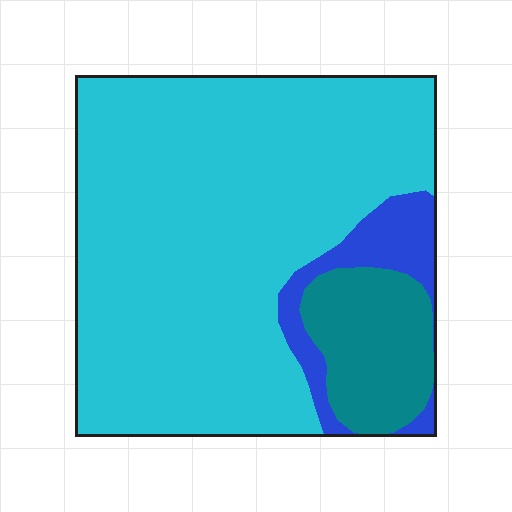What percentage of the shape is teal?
Teal takes up about one eighth (1/8) of the shape.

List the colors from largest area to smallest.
From largest to smallest: cyan, teal, blue.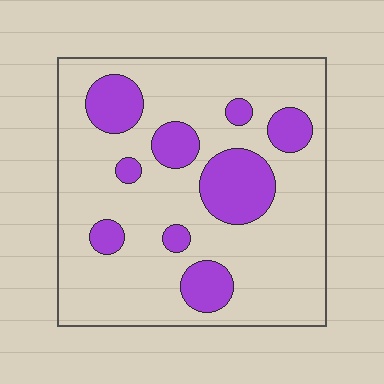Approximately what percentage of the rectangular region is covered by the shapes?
Approximately 20%.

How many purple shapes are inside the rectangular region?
9.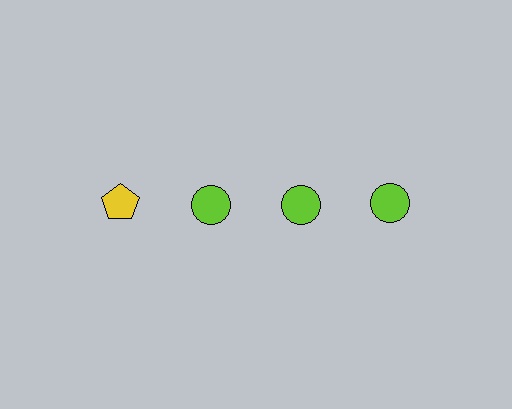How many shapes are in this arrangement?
There are 4 shapes arranged in a grid pattern.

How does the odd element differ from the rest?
It differs in both color (yellow instead of lime) and shape (pentagon instead of circle).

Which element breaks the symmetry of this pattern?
The yellow pentagon in the top row, leftmost column breaks the symmetry. All other shapes are lime circles.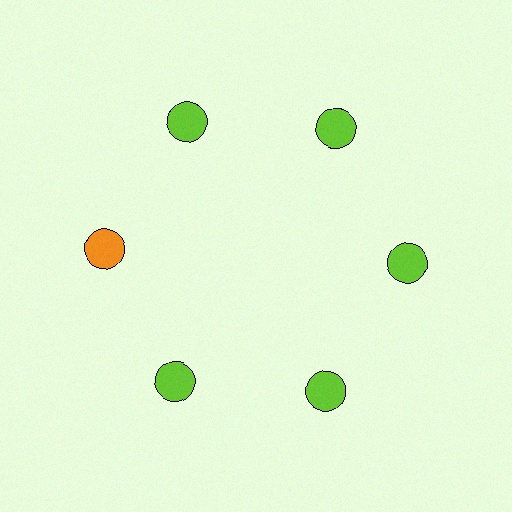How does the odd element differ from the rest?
It has a different color: orange instead of lime.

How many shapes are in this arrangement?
There are 6 shapes arranged in a ring pattern.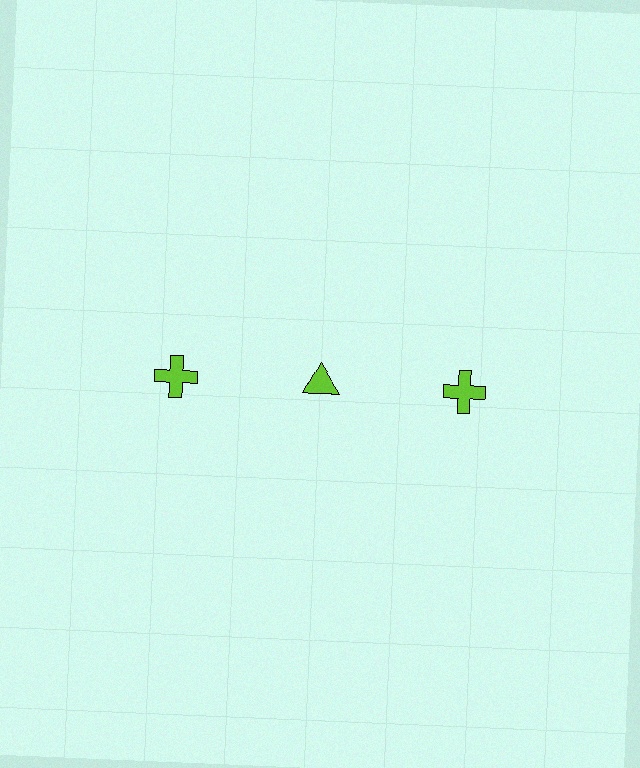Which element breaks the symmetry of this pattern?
The lime triangle in the top row, second from left column breaks the symmetry. All other shapes are lime crosses.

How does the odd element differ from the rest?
It has a different shape: triangle instead of cross.